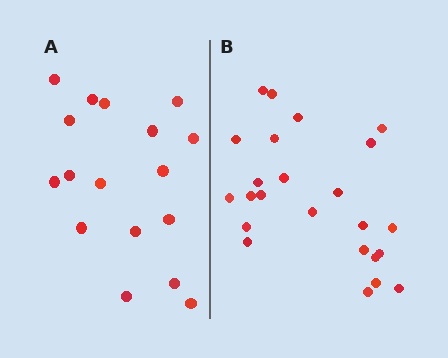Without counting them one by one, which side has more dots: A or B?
Region B (the right region) has more dots.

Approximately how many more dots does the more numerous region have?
Region B has roughly 8 or so more dots than region A.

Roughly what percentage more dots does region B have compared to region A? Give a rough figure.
About 40% more.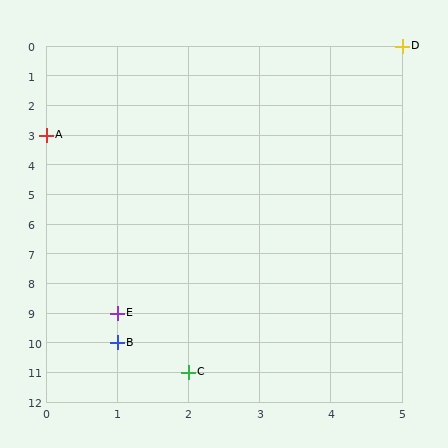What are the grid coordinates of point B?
Point B is at grid coordinates (1, 10).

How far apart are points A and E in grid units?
Points A and E are 1 column and 6 rows apart (about 6.1 grid units diagonally).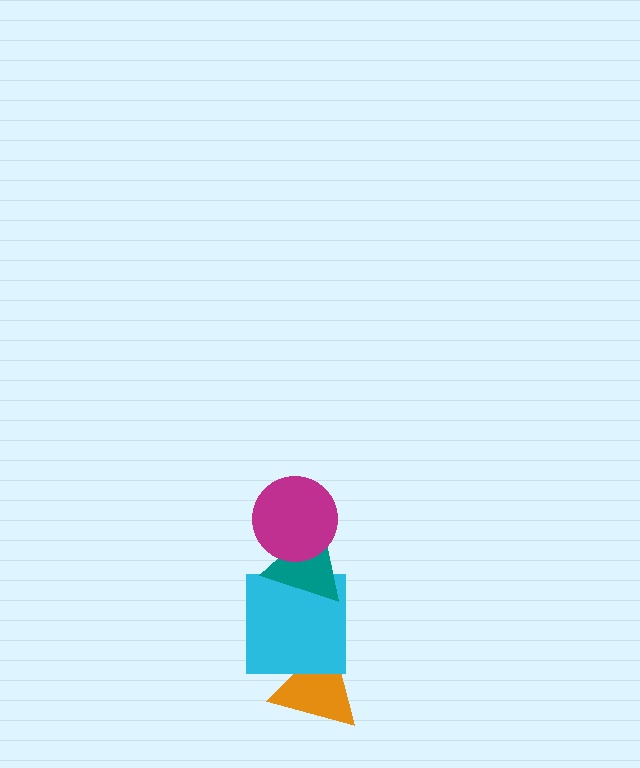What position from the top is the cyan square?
The cyan square is 3rd from the top.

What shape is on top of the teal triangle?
The magenta circle is on top of the teal triangle.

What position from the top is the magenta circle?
The magenta circle is 1st from the top.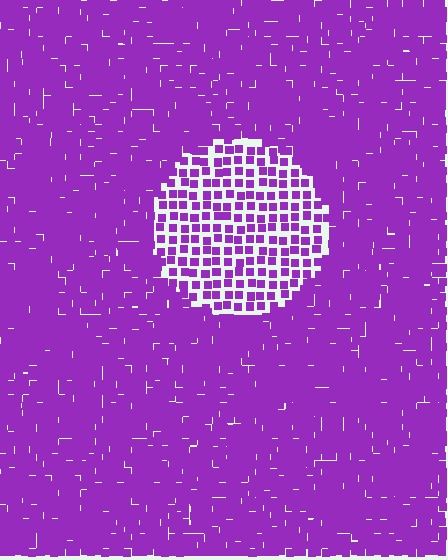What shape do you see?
I see a circle.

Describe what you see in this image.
The image contains small purple elements arranged at two different densities. A circle-shaped region is visible where the elements are less densely packed than the surrounding area.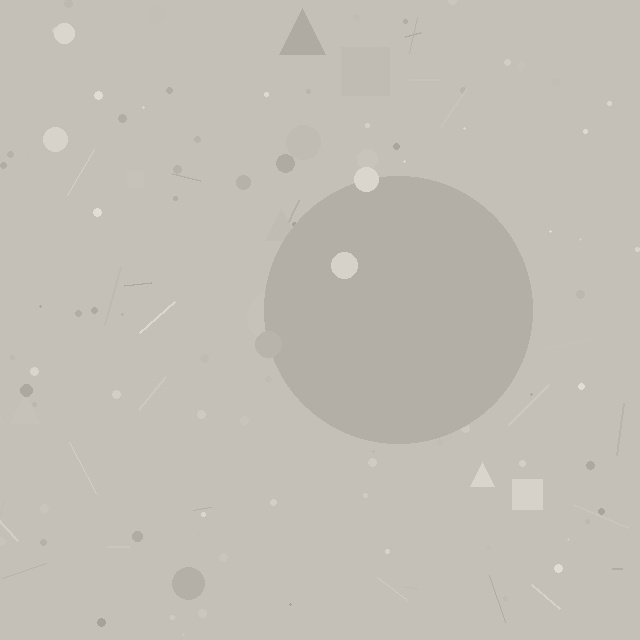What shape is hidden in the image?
A circle is hidden in the image.